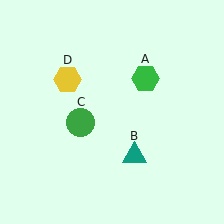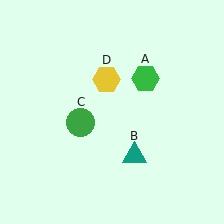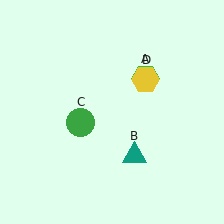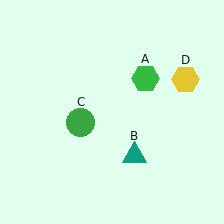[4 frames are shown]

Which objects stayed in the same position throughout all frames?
Green hexagon (object A) and teal triangle (object B) and green circle (object C) remained stationary.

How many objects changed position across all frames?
1 object changed position: yellow hexagon (object D).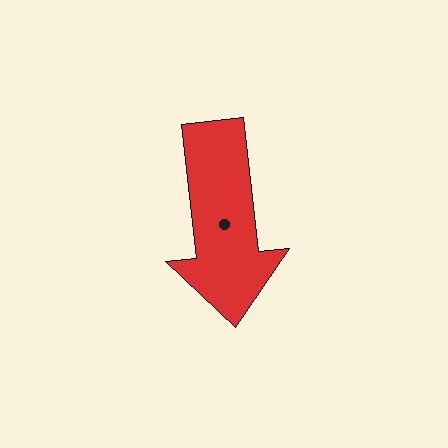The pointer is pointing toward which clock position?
Roughly 6 o'clock.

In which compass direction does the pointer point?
South.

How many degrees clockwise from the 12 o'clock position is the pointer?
Approximately 174 degrees.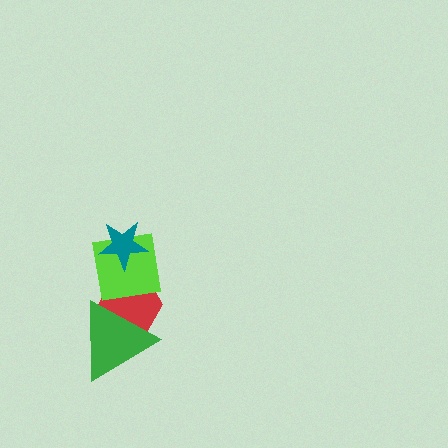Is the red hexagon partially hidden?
Yes, it is partially covered by another shape.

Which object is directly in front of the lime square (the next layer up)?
The teal star is directly in front of the lime square.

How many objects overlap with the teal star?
1 object overlaps with the teal star.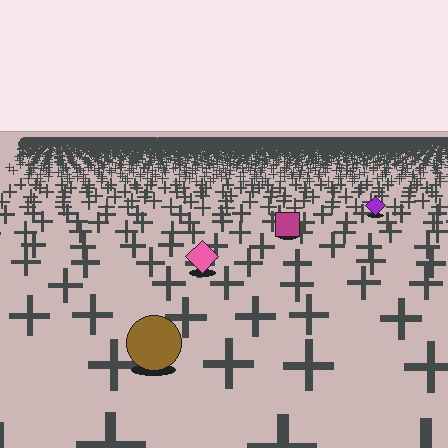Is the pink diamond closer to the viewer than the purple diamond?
Yes. The pink diamond is closer — you can tell from the texture gradient: the ground texture is coarser near it.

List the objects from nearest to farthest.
From nearest to farthest: the brown circle, the pink diamond, the magenta square, the purple diamond.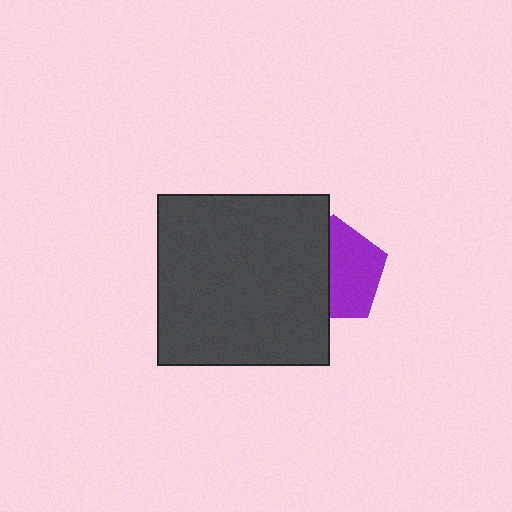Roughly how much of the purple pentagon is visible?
About half of it is visible (roughly 55%).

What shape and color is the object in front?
The object in front is a dark gray square.